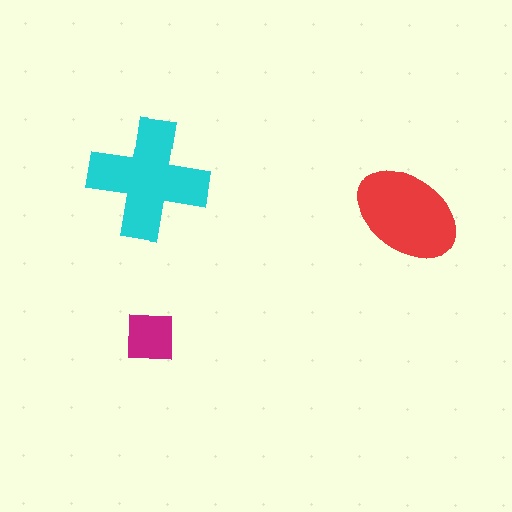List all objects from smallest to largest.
The magenta square, the red ellipse, the cyan cross.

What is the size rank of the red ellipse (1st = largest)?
2nd.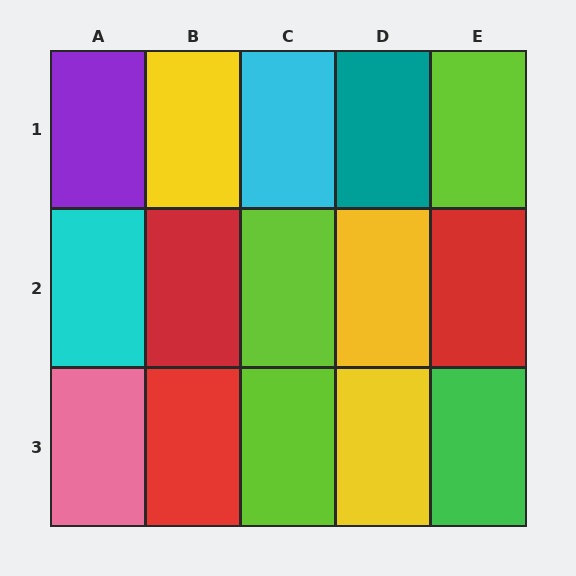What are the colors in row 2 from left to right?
Cyan, red, lime, yellow, red.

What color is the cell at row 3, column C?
Lime.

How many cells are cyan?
2 cells are cyan.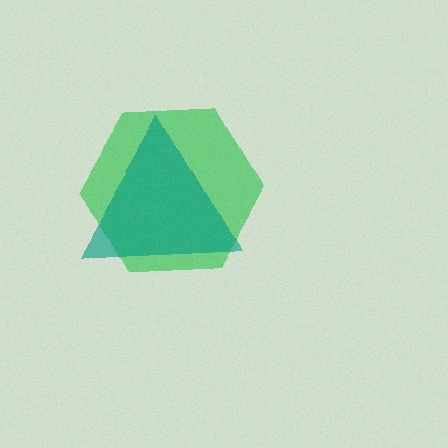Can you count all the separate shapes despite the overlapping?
Yes, there are 2 separate shapes.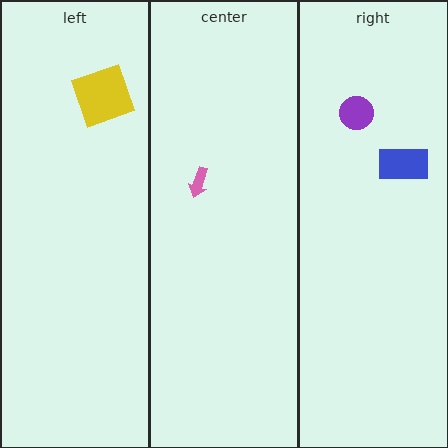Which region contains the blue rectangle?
The right region.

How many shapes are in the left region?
1.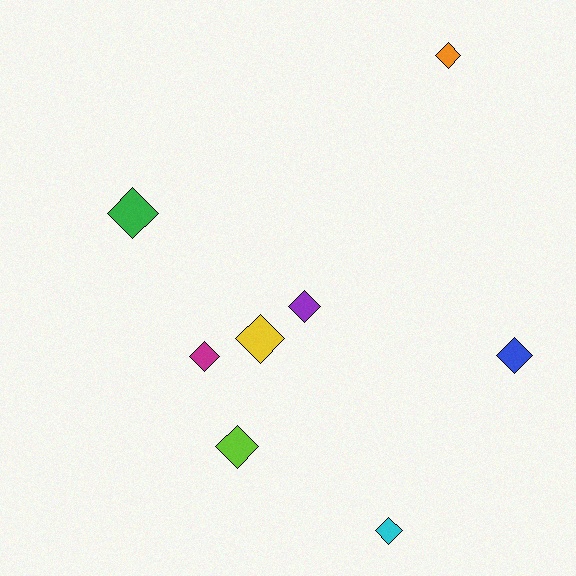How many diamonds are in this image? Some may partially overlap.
There are 8 diamonds.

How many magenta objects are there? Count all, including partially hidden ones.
There is 1 magenta object.